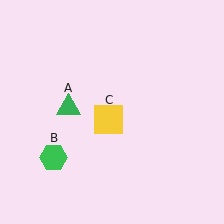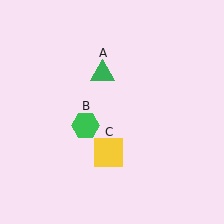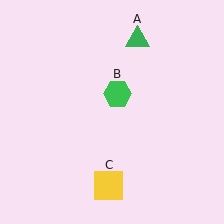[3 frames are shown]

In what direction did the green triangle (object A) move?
The green triangle (object A) moved up and to the right.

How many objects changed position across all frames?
3 objects changed position: green triangle (object A), green hexagon (object B), yellow square (object C).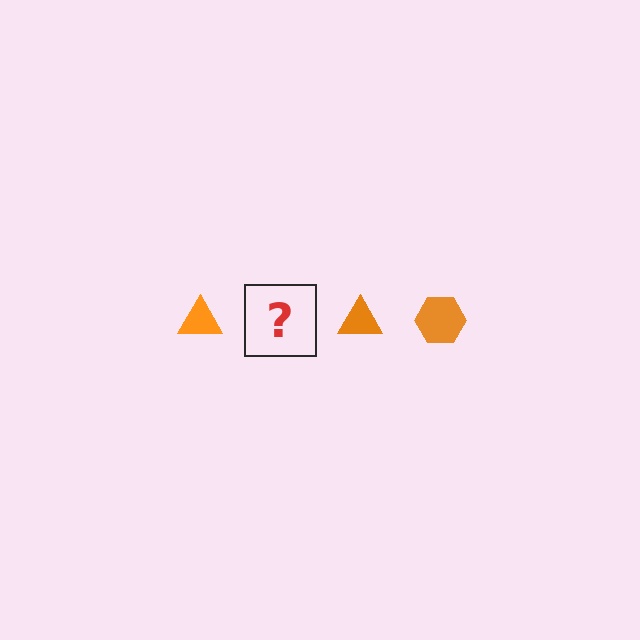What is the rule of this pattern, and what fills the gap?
The rule is that the pattern cycles through triangle, hexagon shapes in orange. The gap should be filled with an orange hexagon.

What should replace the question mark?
The question mark should be replaced with an orange hexagon.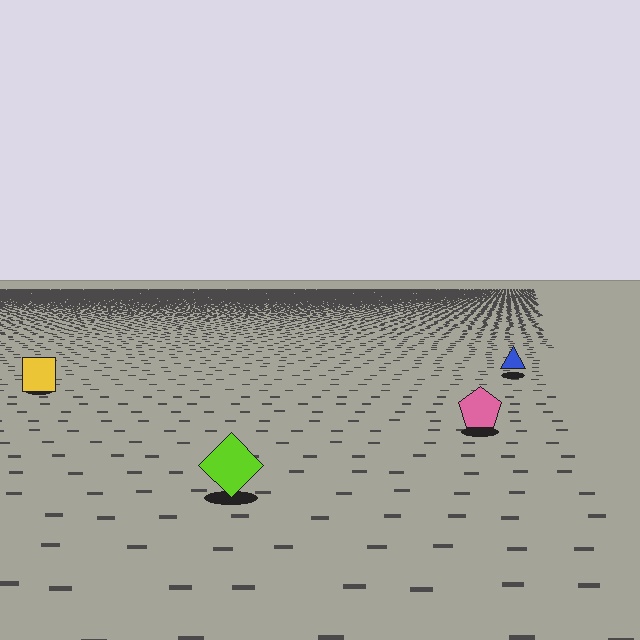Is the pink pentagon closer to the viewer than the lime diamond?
No. The lime diamond is closer — you can tell from the texture gradient: the ground texture is coarser near it.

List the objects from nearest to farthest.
From nearest to farthest: the lime diamond, the pink pentagon, the yellow square, the blue triangle.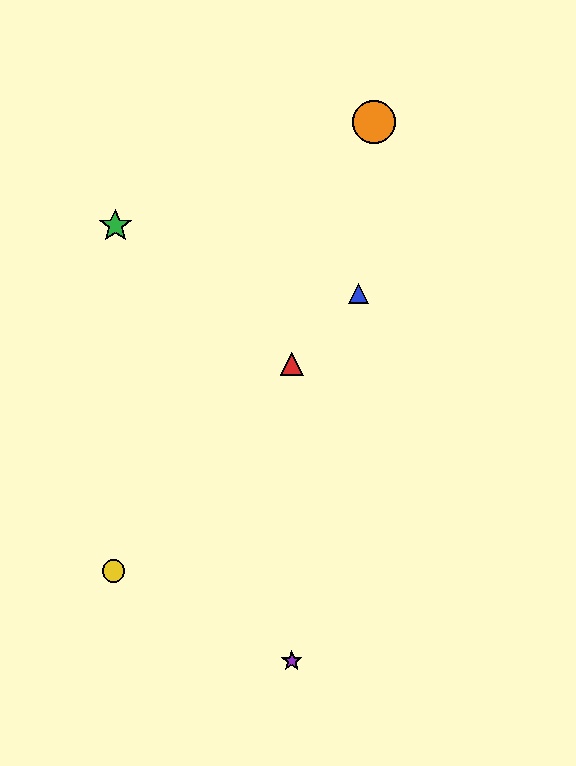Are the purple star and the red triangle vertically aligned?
Yes, both are at x≈292.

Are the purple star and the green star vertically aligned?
No, the purple star is at x≈292 and the green star is at x≈115.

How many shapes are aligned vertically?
2 shapes (the red triangle, the purple star) are aligned vertically.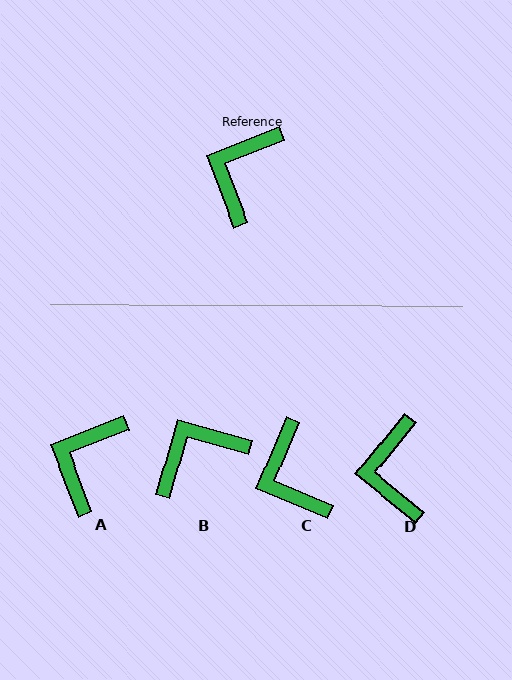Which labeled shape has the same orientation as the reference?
A.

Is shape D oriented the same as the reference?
No, it is off by about 30 degrees.